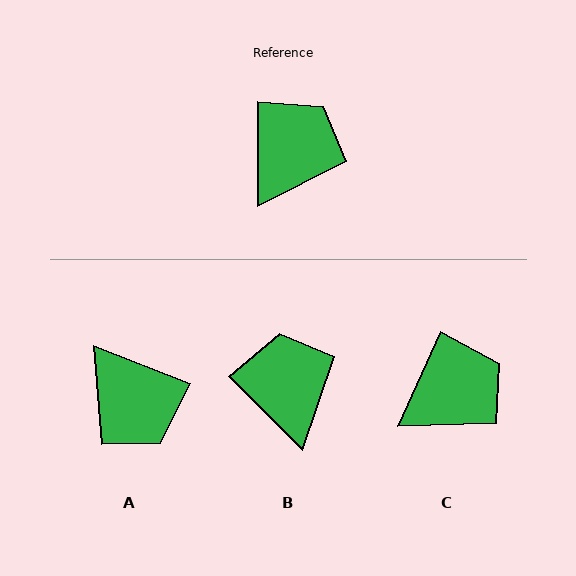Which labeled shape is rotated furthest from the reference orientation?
A, about 112 degrees away.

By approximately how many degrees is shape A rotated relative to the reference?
Approximately 112 degrees clockwise.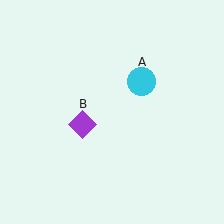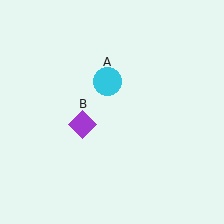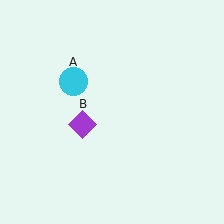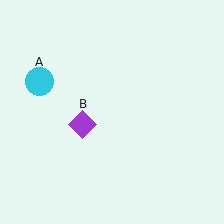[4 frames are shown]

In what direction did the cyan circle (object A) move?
The cyan circle (object A) moved left.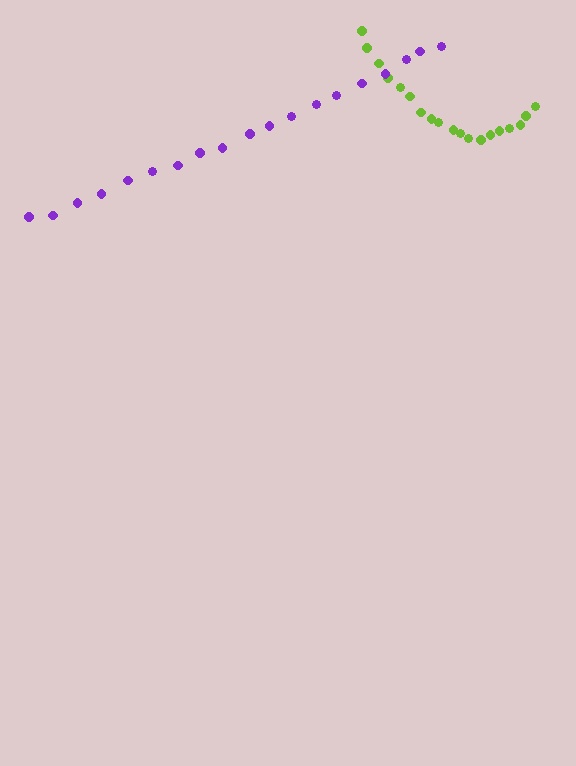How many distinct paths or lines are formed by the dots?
There are 2 distinct paths.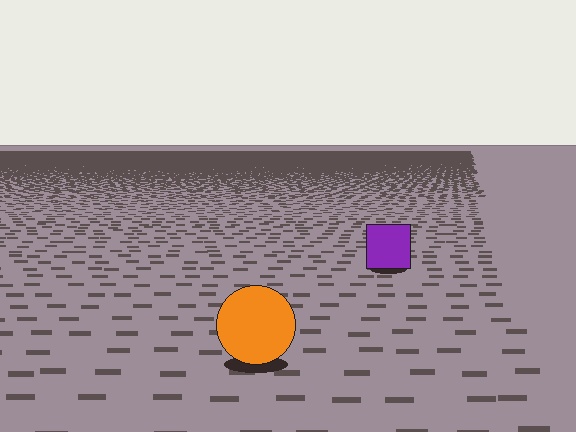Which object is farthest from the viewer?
The purple square is farthest from the viewer. It appears smaller and the ground texture around it is denser.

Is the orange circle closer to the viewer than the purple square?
Yes. The orange circle is closer — you can tell from the texture gradient: the ground texture is coarser near it.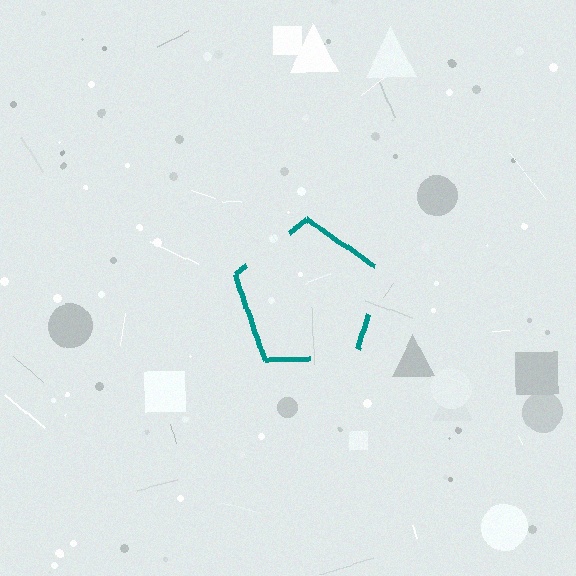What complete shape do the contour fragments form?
The contour fragments form a pentagon.